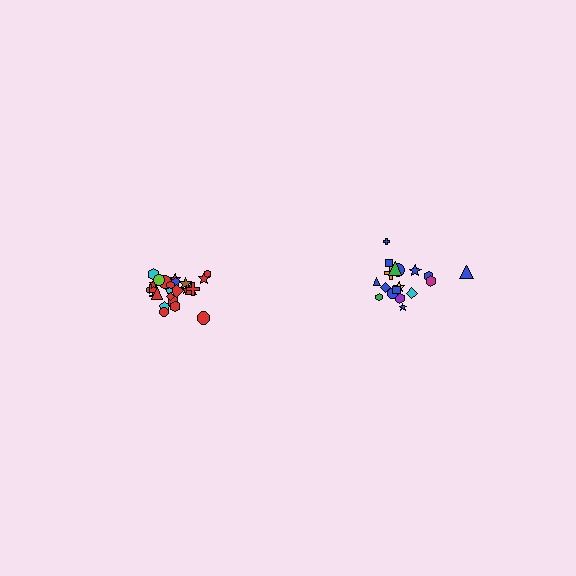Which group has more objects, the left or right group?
The left group.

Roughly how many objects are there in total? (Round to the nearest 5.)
Roughly 45 objects in total.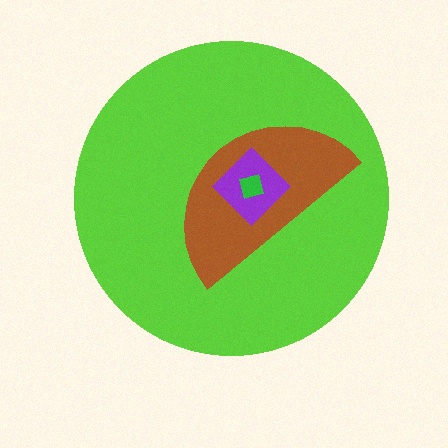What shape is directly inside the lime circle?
The brown semicircle.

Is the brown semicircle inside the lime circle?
Yes.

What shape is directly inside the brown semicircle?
The purple diamond.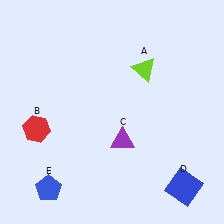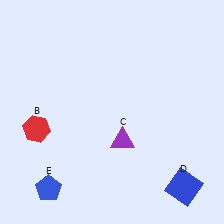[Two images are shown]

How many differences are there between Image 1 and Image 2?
There is 1 difference between the two images.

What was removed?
The lime triangle (A) was removed in Image 2.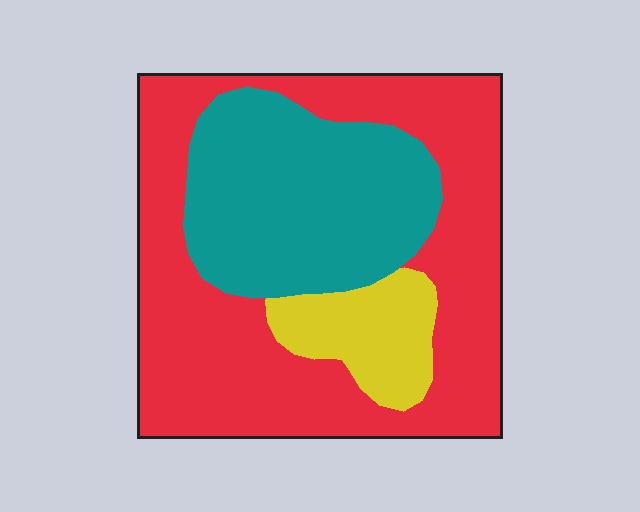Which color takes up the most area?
Red, at roughly 55%.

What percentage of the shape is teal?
Teal covers around 30% of the shape.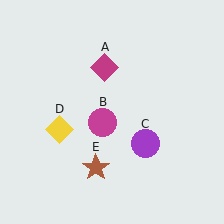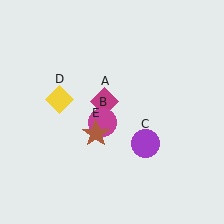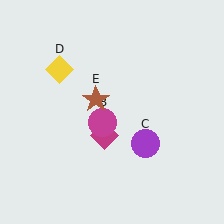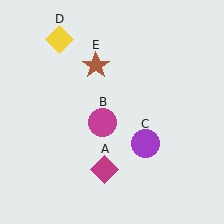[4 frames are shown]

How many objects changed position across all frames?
3 objects changed position: magenta diamond (object A), yellow diamond (object D), brown star (object E).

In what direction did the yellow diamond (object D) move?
The yellow diamond (object D) moved up.